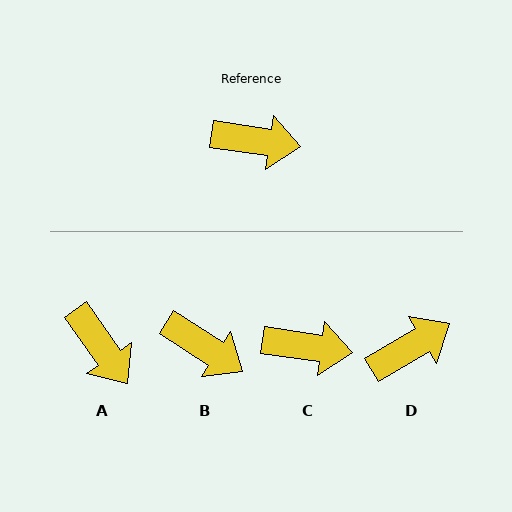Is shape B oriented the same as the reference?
No, it is off by about 25 degrees.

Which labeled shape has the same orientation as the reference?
C.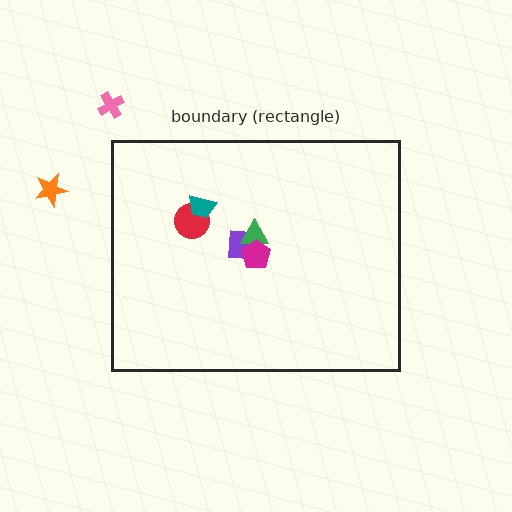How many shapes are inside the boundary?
5 inside, 2 outside.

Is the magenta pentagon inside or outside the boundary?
Inside.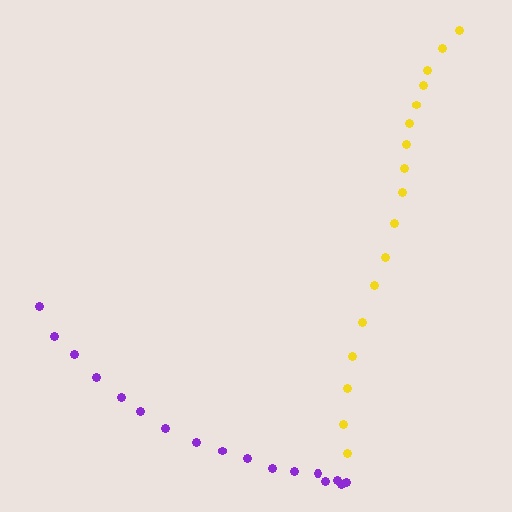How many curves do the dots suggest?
There are 2 distinct paths.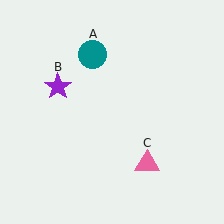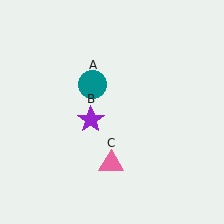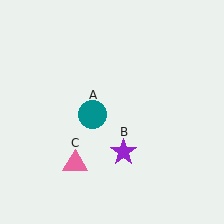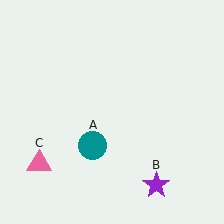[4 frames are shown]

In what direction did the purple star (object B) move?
The purple star (object B) moved down and to the right.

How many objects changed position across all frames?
3 objects changed position: teal circle (object A), purple star (object B), pink triangle (object C).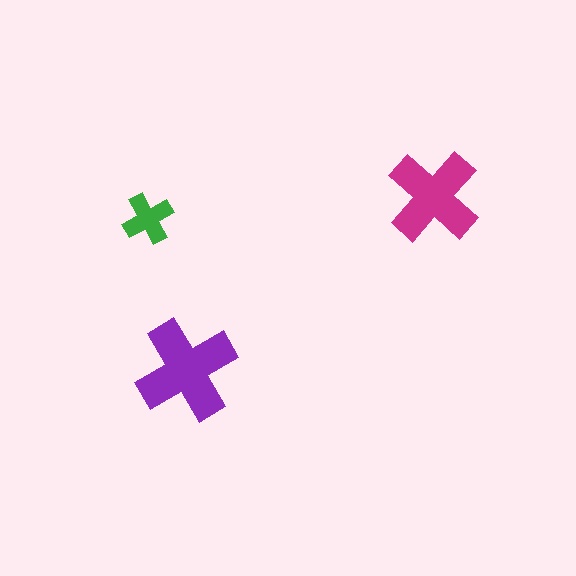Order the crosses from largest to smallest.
the purple one, the magenta one, the green one.